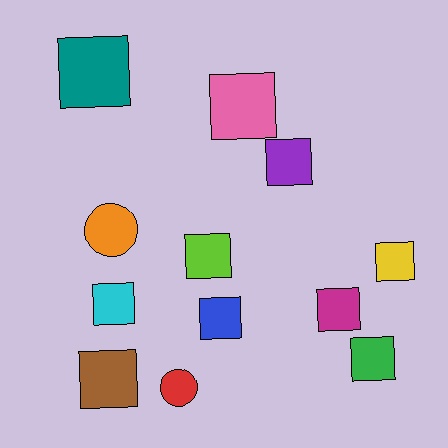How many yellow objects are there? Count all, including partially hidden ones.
There is 1 yellow object.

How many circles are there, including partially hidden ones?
There are 2 circles.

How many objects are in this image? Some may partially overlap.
There are 12 objects.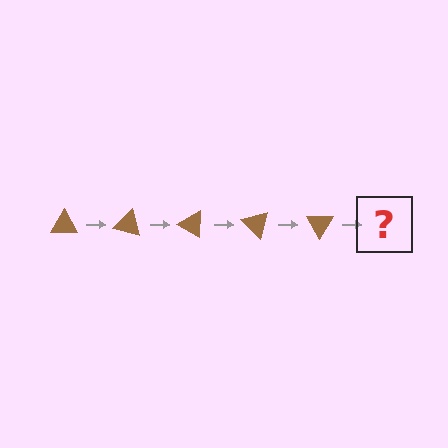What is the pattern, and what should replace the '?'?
The pattern is that the triangle rotates 15 degrees each step. The '?' should be a brown triangle rotated 75 degrees.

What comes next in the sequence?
The next element should be a brown triangle rotated 75 degrees.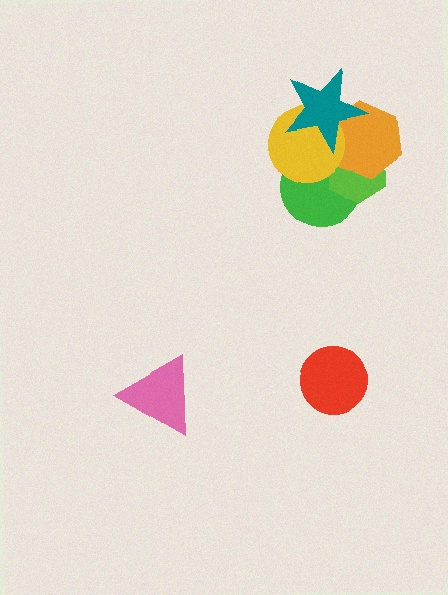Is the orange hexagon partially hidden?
Yes, it is partially covered by another shape.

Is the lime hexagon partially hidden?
Yes, it is partially covered by another shape.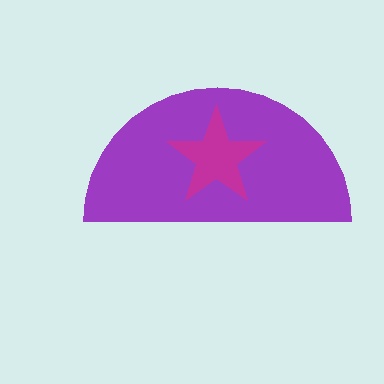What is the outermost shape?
The purple semicircle.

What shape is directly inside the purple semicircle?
The magenta star.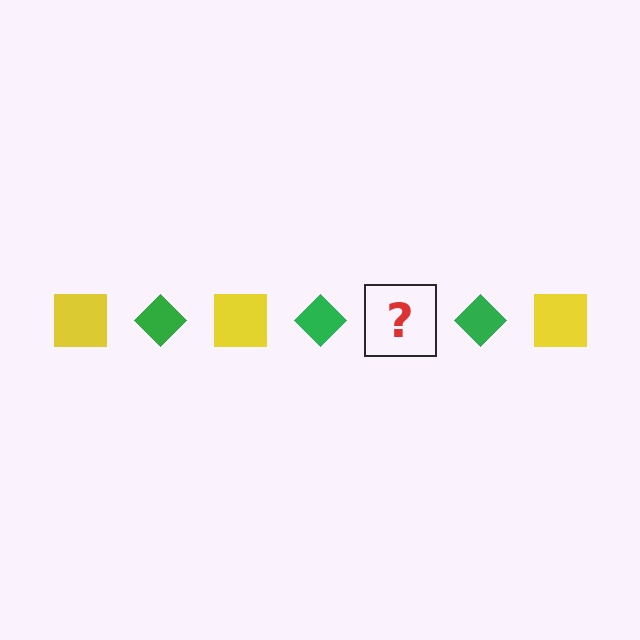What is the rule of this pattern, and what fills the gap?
The rule is that the pattern alternates between yellow square and green diamond. The gap should be filled with a yellow square.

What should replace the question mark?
The question mark should be replaced with a yellow square.